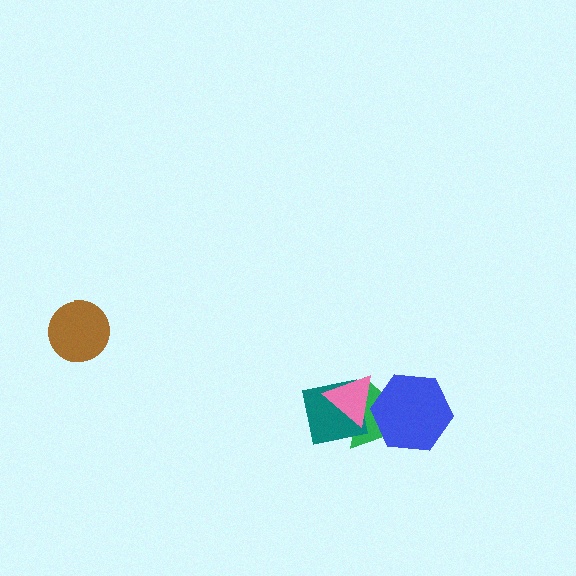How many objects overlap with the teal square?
2 objects overlap with the teal square.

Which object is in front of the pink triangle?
The blue hexagon is in front of the pink triangle.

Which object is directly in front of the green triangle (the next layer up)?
The teal square is directly in front of the green triangle.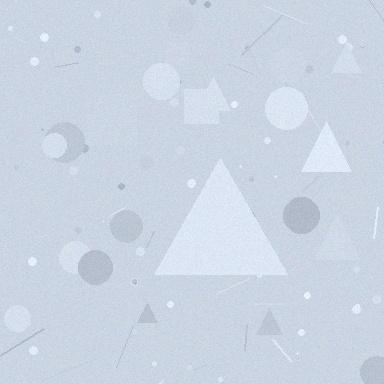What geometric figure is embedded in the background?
A triangle is embedded in the background.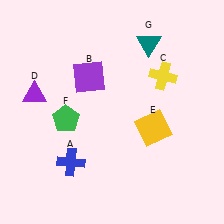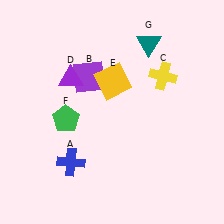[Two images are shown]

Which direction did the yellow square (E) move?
The yellow square (E) moved up.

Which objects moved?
The objects that moved are: the purple triangle (D), the yellow square (E).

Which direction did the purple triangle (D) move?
The purple triangle (D) moved right.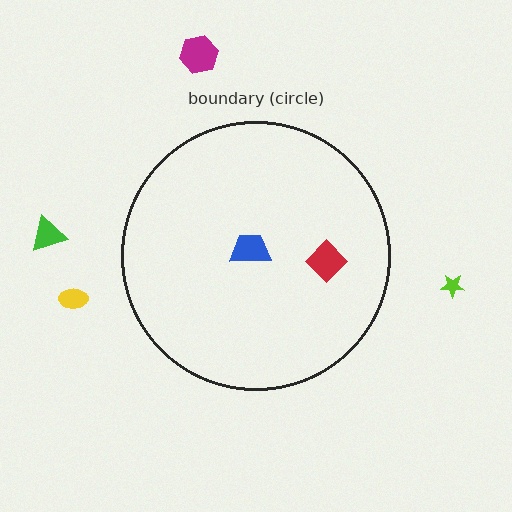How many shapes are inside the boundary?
2 inside, 4 outside.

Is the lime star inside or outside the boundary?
Outside.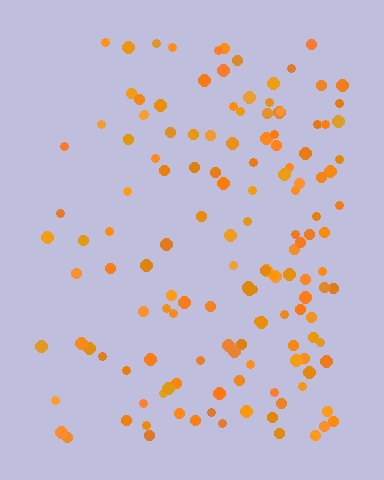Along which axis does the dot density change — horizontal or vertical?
Horizontal.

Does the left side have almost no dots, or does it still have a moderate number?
Still a moderate number, just noticeably fewer than the right.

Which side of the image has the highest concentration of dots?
The right.